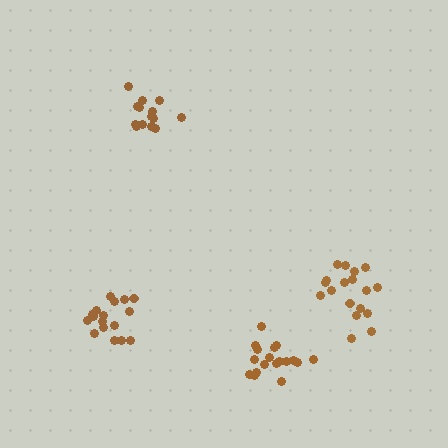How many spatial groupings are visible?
There are 4 spatial groupings.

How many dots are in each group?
Group 1: 14 dots, Group 2: 17 dots, Group 3: 18 dots, Group 4: 18 dots (67 total).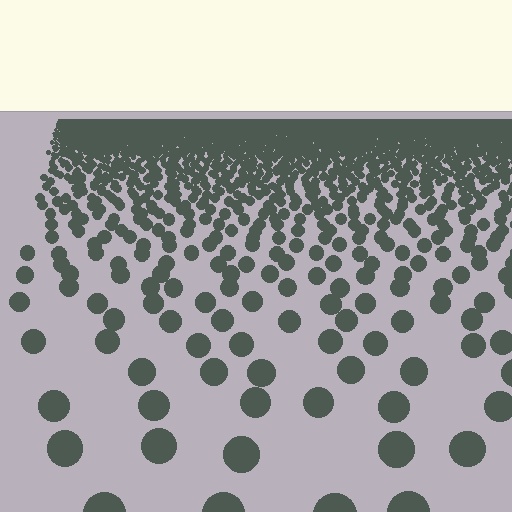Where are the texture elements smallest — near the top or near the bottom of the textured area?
Near the top.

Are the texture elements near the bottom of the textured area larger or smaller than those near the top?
Larger. Near the bottom, elements are closer to the viewer and appear at a bigger on-screen size.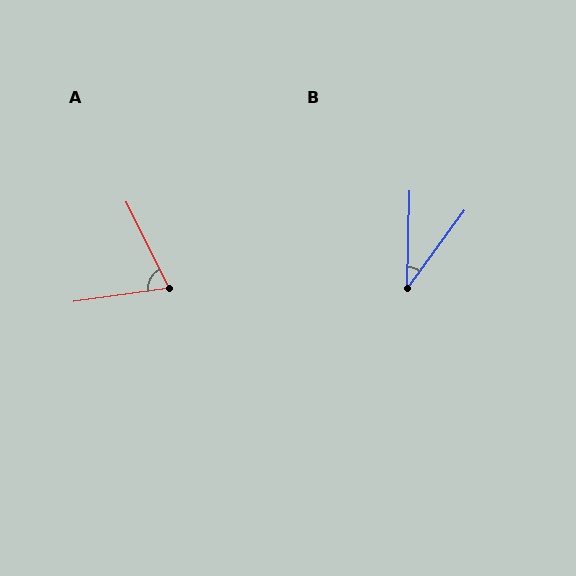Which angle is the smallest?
B, at approximately 35 degrees.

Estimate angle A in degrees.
Approximately 72 degrees.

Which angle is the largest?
A, at approximately 72 degrees.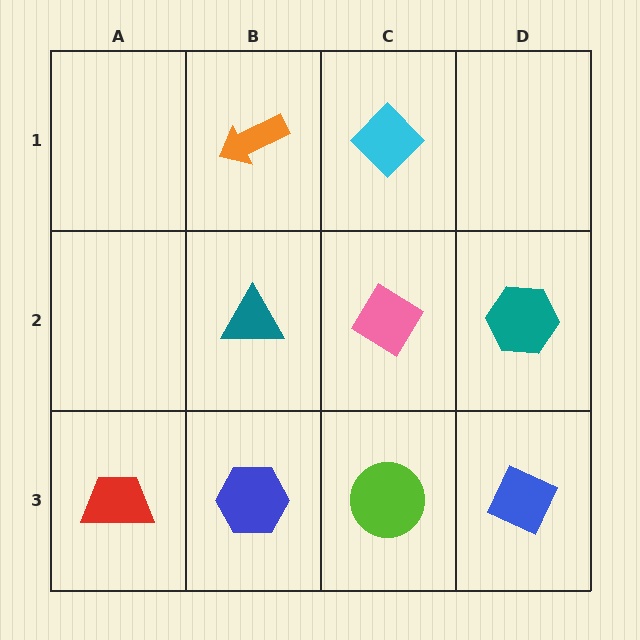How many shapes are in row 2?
3 shapes.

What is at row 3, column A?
A red trapezoid.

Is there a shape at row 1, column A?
No, that cell is empty.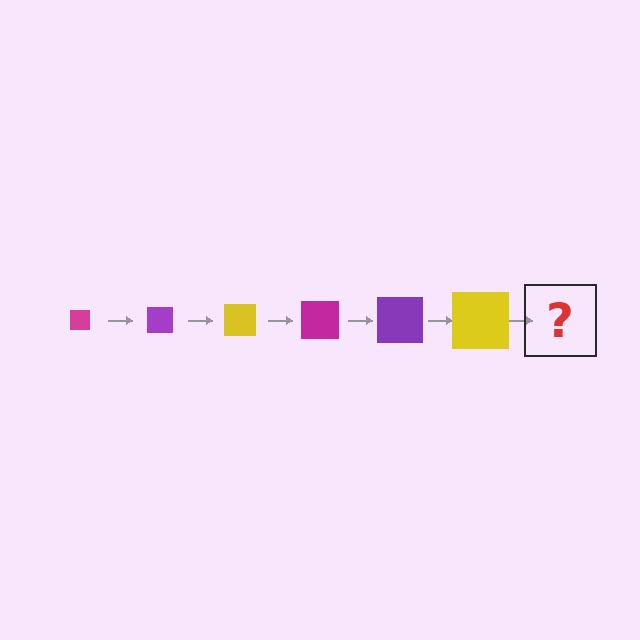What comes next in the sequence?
The next element should be a magenta square, larger than the previous one.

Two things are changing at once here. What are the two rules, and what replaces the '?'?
The two rules are that the square grows larger each step and the color cycles through magenta, purple, and yellow. The '?' should be a magenta square, larger than the previous one.